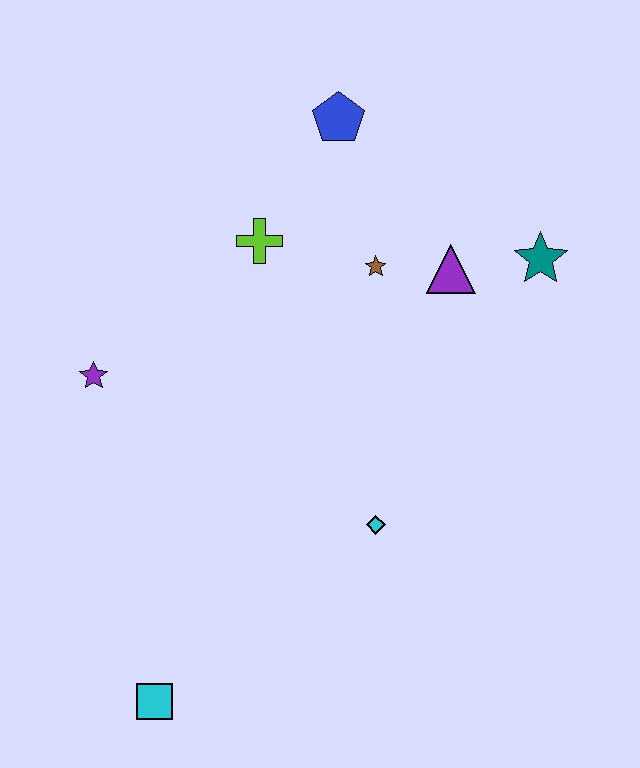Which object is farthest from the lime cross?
The cyan square is farthest from the lime cross.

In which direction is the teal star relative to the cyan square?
The teal star is above the cyan square.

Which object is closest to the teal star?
The purple triangle is closest to the teal star.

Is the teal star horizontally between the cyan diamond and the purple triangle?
No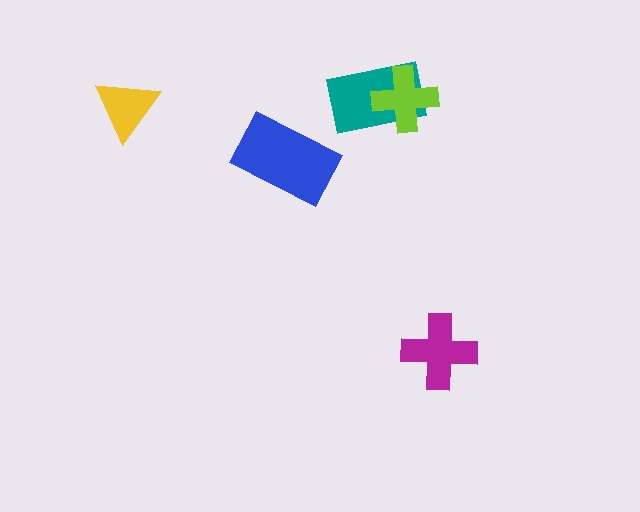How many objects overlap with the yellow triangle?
0 objects overlap with the yellow triangle.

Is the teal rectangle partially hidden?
Yes, it is partially covered by another shape.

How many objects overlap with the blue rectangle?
0 objects overlap with the blue rectangle.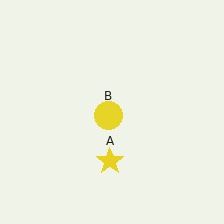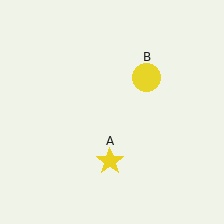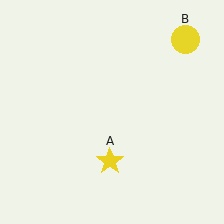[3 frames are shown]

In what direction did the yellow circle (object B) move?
The yellow circle (object B) moved up and to the right.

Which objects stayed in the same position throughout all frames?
Yellow star (object A) remained stationary.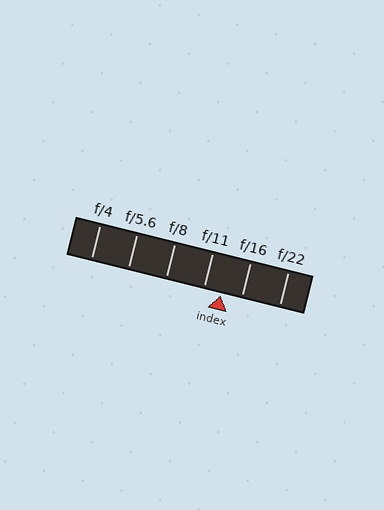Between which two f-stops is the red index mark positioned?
The index mark is between f/11 and f/16.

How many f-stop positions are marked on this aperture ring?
There are 6 f-stop positions marked.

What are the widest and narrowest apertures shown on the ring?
The widest aperture shown is f/4 and the narrowest is f/22.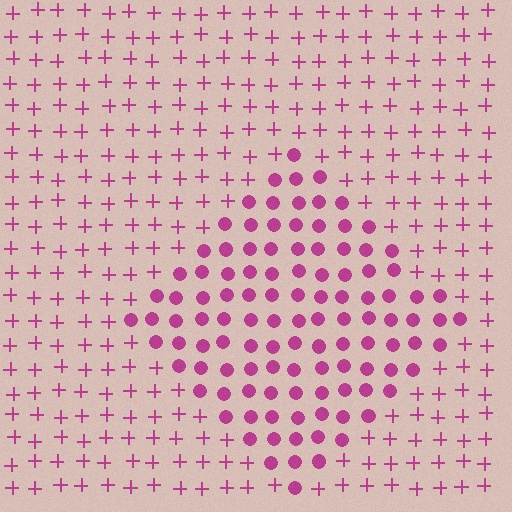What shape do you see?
I see a diamond.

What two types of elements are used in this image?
The image uses circles inside the diamond region and plus signs outside it.